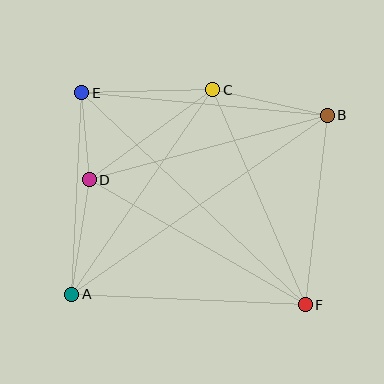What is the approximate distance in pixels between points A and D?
The distance between A and D is approximately 115 pixels.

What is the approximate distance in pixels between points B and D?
The distance between B and D is approximately 247 pixels.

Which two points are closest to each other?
Points D and E are closest to each other.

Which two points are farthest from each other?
Points A and B are farthest from each other.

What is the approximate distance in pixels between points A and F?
The distance between A and F is approximately 234 pixels.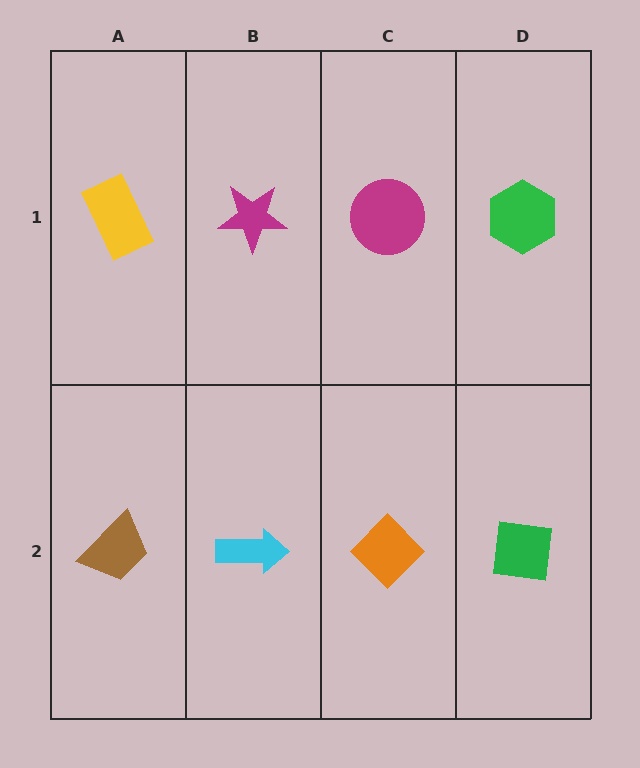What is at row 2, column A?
A brown trapezoid.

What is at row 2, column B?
A cyan arrow.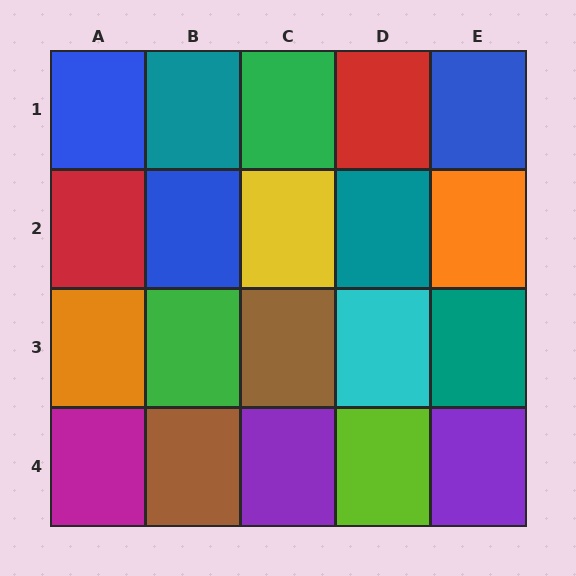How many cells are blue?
3 cells are blue.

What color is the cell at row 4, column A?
Magenta.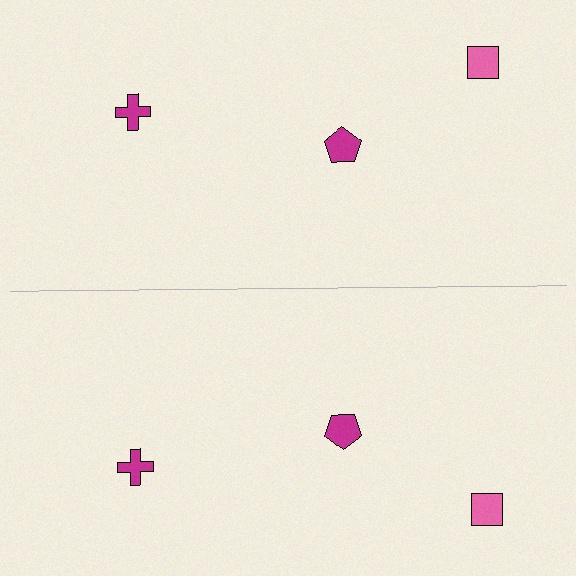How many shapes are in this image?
There are 6 shapes in this image.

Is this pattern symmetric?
Yes, this pattern has bilateral (reflection) symmetry.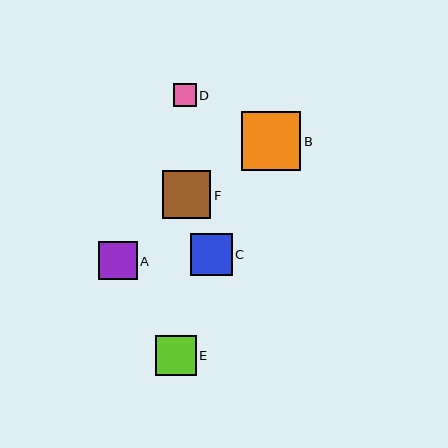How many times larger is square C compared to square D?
Square C is approximately 1.8 times the size of square D.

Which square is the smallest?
Square D is the smallest with a size of approximately 23 pixels.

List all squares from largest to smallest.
From largest to smallest: B, F, C, E, A, D.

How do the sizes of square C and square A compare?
Square C and square A are approximately the same size.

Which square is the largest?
Square B is the largest with a size of approximately 59 pixels.